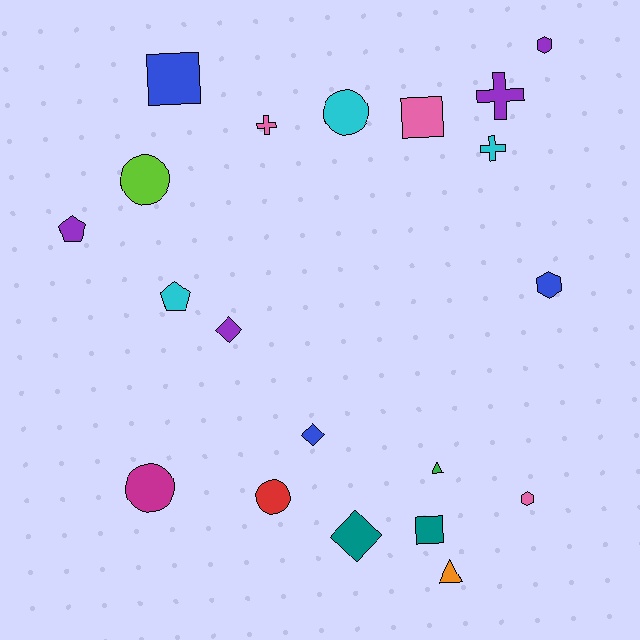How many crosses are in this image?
There are 3 crosses.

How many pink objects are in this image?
There are 3 pink objects.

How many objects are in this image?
There are 20 objects.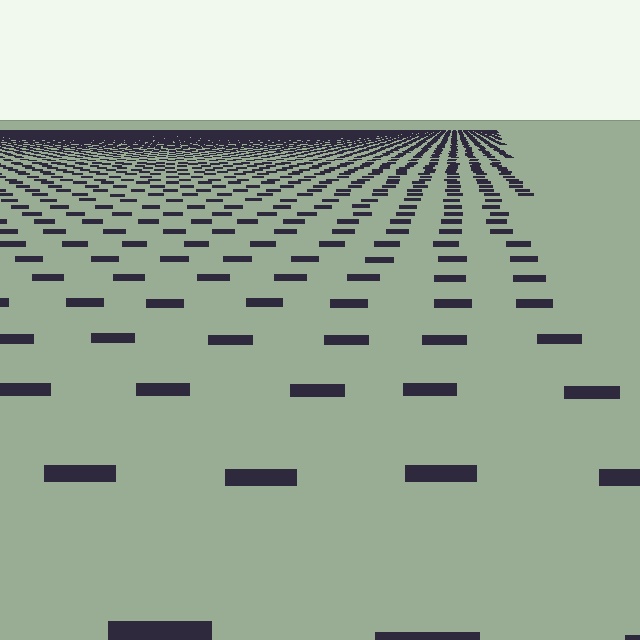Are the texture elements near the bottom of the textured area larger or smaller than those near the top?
Larger. Near the bottom, elements are closer to the viewer and appear at a bigger on-screen size.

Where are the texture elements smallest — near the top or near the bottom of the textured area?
Near the top.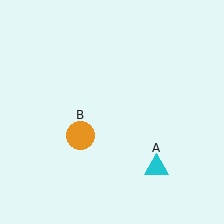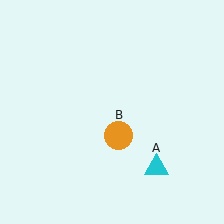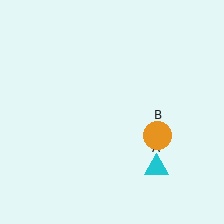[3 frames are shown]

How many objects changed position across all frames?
1 object changed position: orange circle (object B).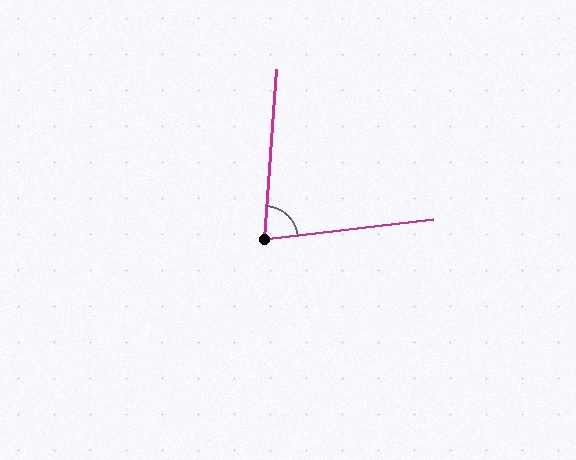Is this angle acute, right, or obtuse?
It is acute.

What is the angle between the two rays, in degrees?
Approximately 79 degrees.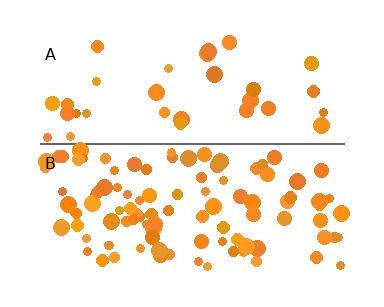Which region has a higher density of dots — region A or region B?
B (the bottom).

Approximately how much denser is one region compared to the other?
Approximately 3.1× — region B over region A.